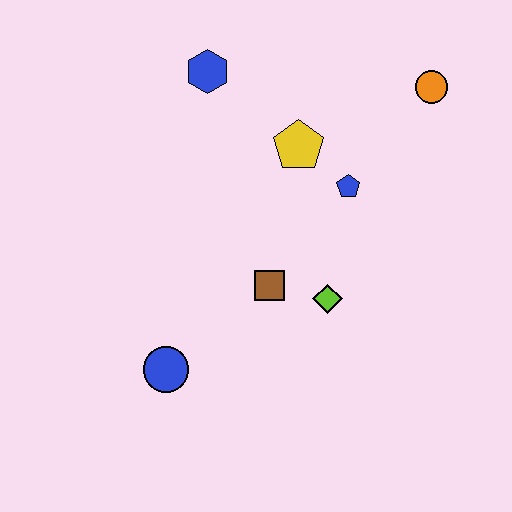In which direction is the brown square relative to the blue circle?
The brown square is to the right of the blue circle.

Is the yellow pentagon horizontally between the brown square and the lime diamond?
Yes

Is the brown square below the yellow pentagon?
Yes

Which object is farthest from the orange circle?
The blue circle is farthest from the orange circle.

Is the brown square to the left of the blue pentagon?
Yes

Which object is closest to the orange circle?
The blue pentagon is closest to the orange circle.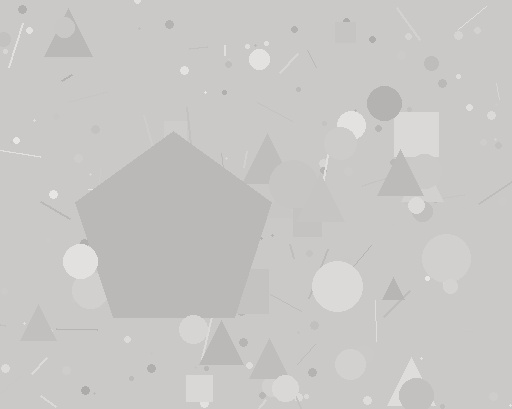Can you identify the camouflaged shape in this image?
The camouflaged shape is a pentagon.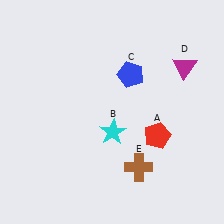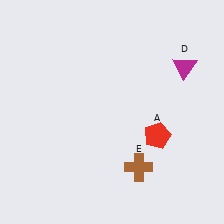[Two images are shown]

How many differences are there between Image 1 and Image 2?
There are 2 differences between the two images.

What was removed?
The blue pentagon (C), the cyan star (B) were removed in Image 2.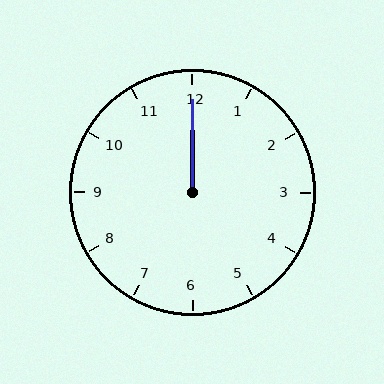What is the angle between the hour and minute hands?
Approximately 0 degrees.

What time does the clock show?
12:00.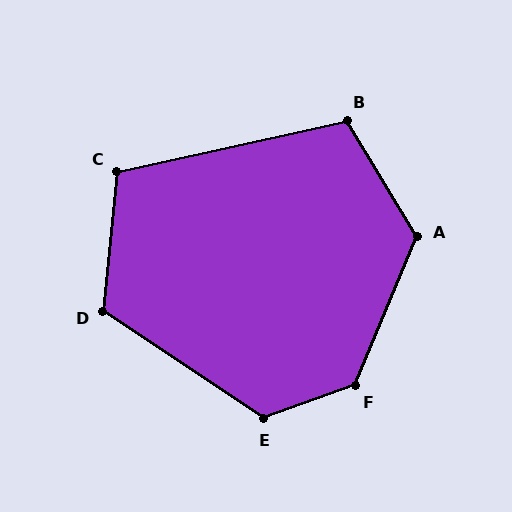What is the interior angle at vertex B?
Approximately 109 degrees (obtuse).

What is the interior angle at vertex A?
Approximately 126 degrees (obtuse).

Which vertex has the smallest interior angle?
C, at approximately 108 degrees.